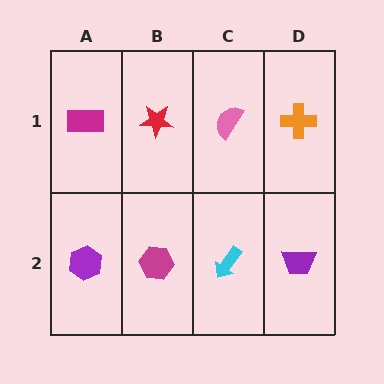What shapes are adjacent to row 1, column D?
A purple trapezoid (row 2, column D), a pink semicircle (row 1, column C).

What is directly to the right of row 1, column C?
An orange cross.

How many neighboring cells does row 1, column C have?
3.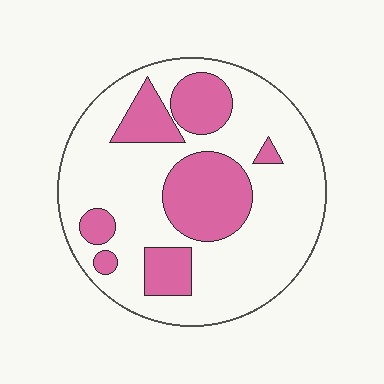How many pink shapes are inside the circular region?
7.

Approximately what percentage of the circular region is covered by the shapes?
Approximately 30%.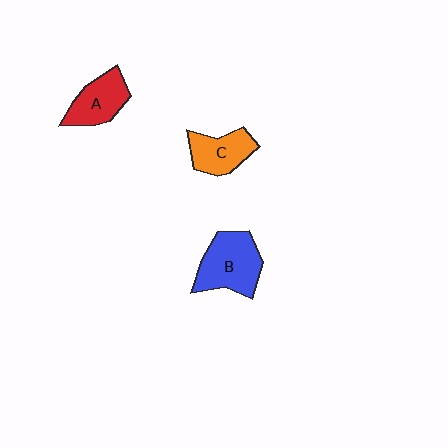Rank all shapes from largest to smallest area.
From largest to smallest: B (blue), A (red), C (orange).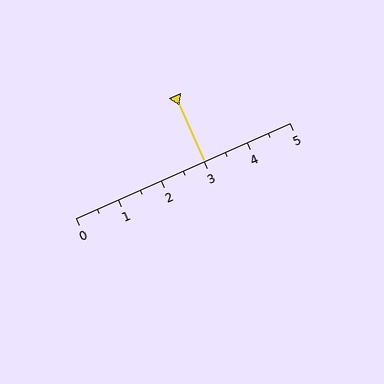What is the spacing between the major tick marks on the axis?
The major ticks are spaced 1 apart.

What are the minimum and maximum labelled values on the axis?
The axis runs from 0 to 5.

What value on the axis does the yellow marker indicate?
The marker indicates approximately 3.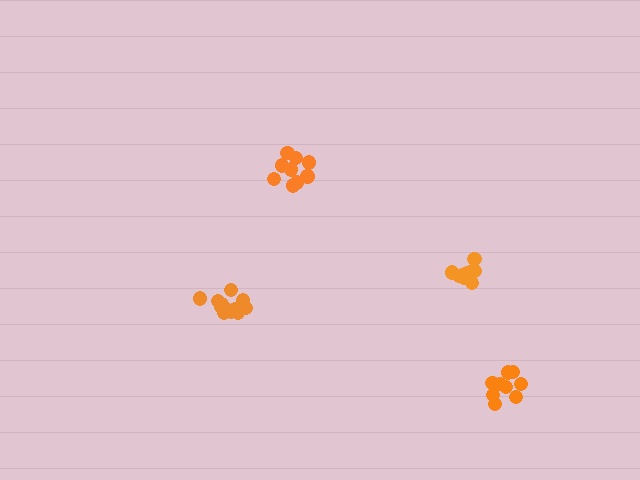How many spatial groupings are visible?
There are 4 spatial groupings.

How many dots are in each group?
Group 1: 10 dots, Group 2: 9 dots, Group 3: 13 dots, Group 4: 9 dots (41 total).